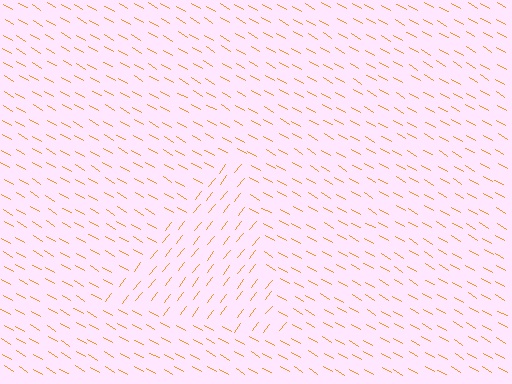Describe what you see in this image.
The image is filled with small orange line segments. A triangle region in the image has lines oriented differently from the surrounding lines, creating a visible texture boundary.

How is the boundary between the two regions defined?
The boundary is defined purely by a change in line orientation (approximately 82 degrees difference). All lines are the same color and thickness.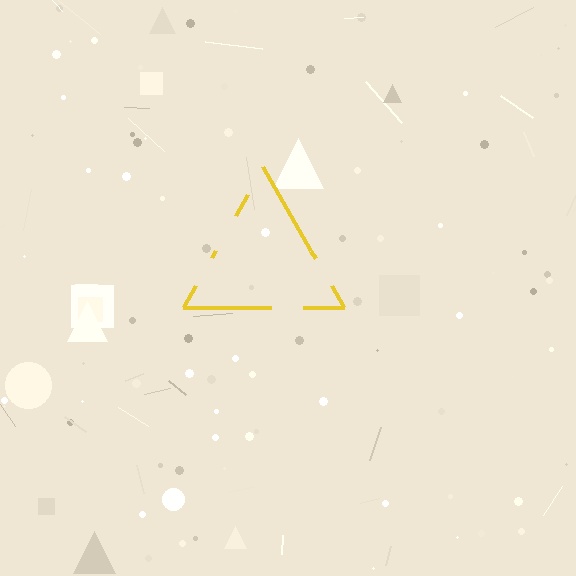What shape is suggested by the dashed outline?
The dashed outline suggests a triangle.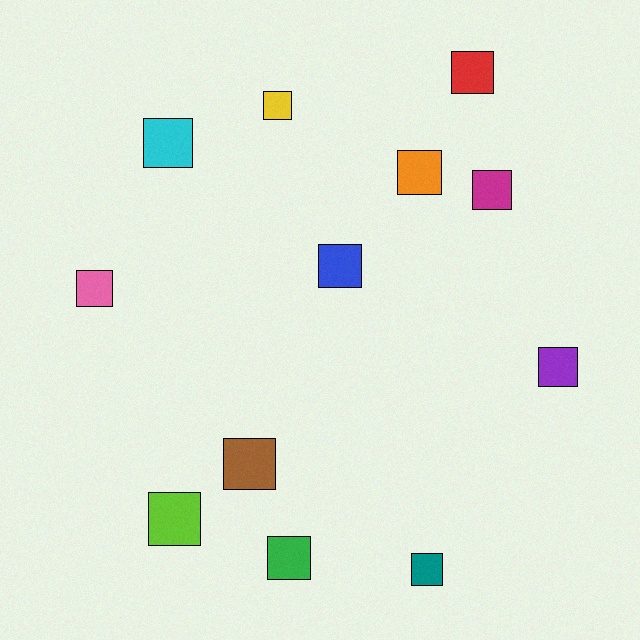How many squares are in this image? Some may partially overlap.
There are 12 squares.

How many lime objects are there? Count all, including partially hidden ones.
There is 1 lime object.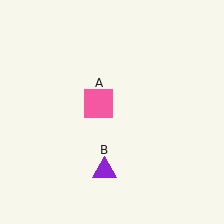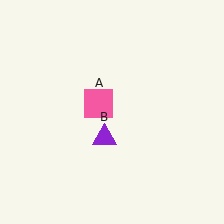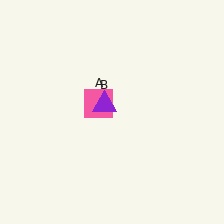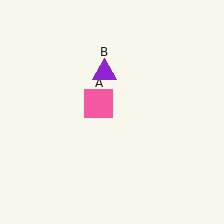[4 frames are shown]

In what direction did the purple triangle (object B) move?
The purple triangle (object B) moved up.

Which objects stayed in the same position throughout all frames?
Pink square (object A) remained stationary.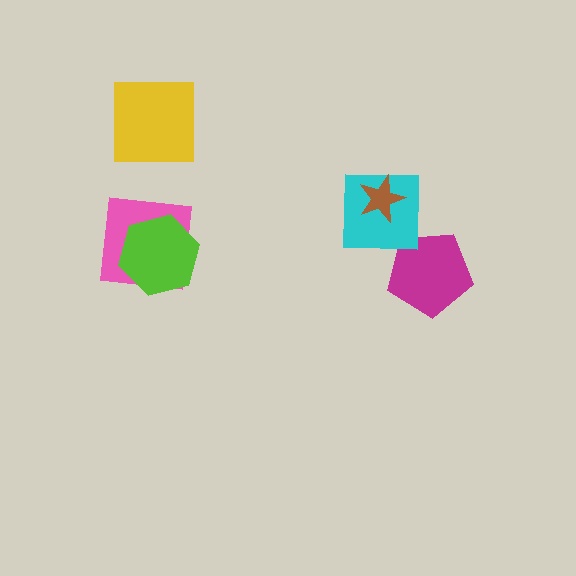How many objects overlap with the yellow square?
0 objects overlap with the yellow square.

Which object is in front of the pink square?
The lime hexagon is in front of the pink square.